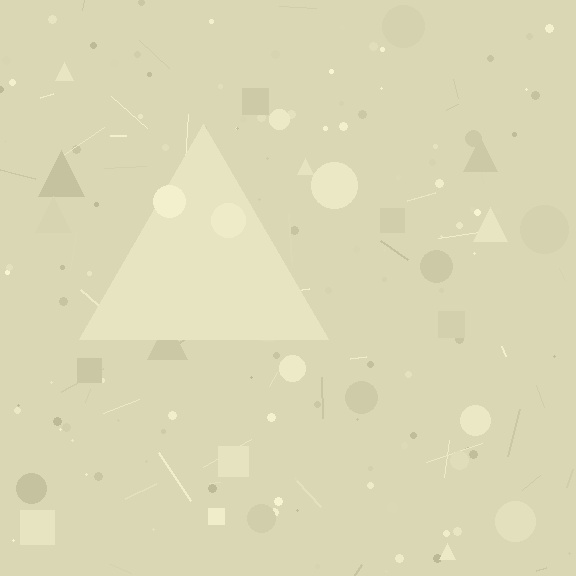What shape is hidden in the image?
A triangle is hidden in the image.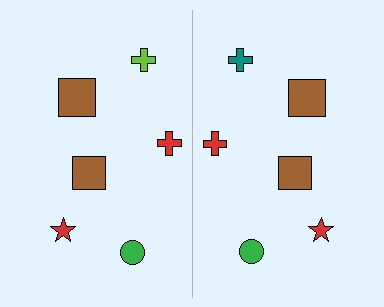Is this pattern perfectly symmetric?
No, the pattern is not perfectly symmetric. The teal cross on the right side breaks the symmetry — its mirror counterpart is lime.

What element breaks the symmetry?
The teal cross on the right side breaks the symmetry — its mirror counterpart is lime.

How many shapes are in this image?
There are 12 shapes in this image.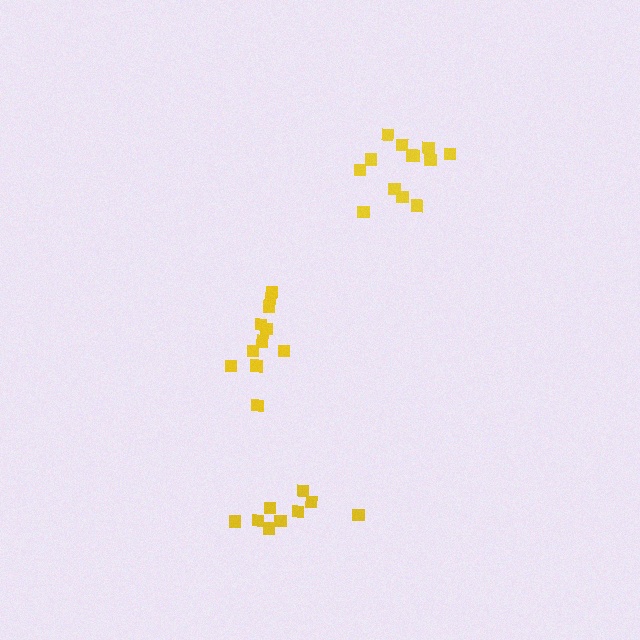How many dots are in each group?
Group 1: 11 dots, Group 2: 9 dots, Group 3: 13 dots (33 total).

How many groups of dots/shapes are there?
There are 3 groups.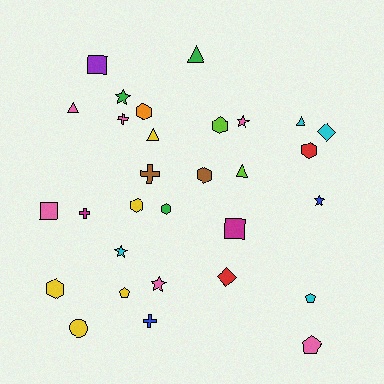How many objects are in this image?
There are 30 objects.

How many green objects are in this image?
There are 3 green objects.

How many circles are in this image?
There is 1 circle.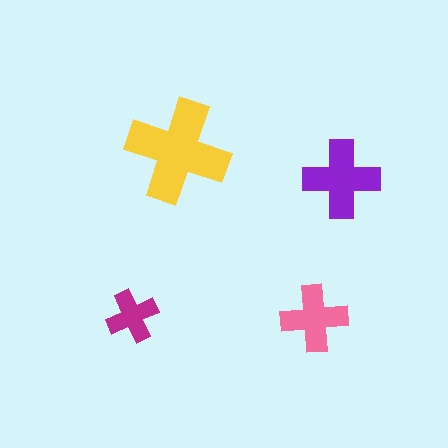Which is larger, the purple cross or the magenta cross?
The purple one.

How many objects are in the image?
There are 4 objects in the image.